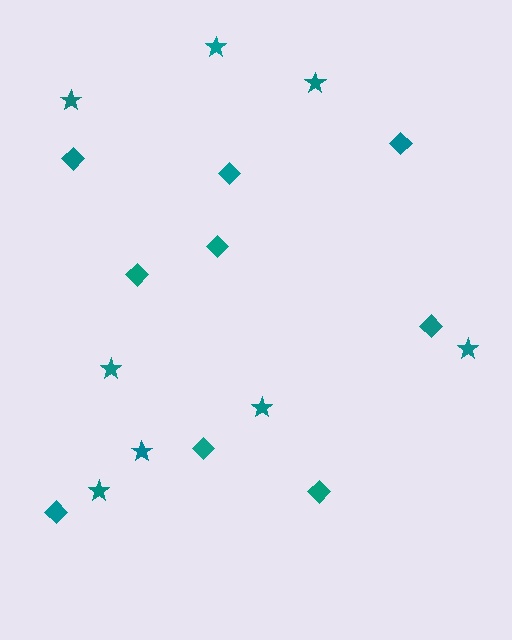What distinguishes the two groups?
There are 2 groups: one group of stars (8) and one group of diamonds (9).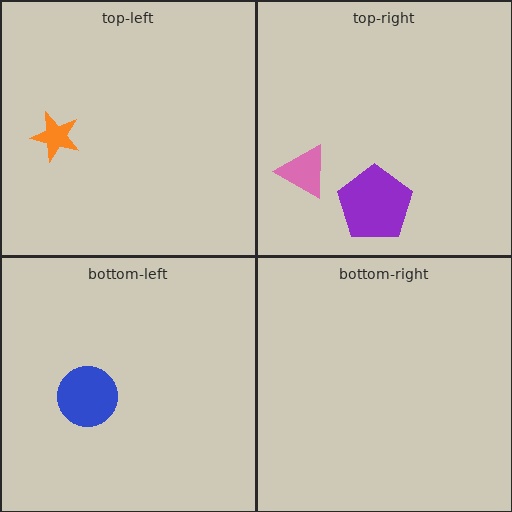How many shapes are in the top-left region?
1.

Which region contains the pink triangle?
The top-right region.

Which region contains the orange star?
The top-left region.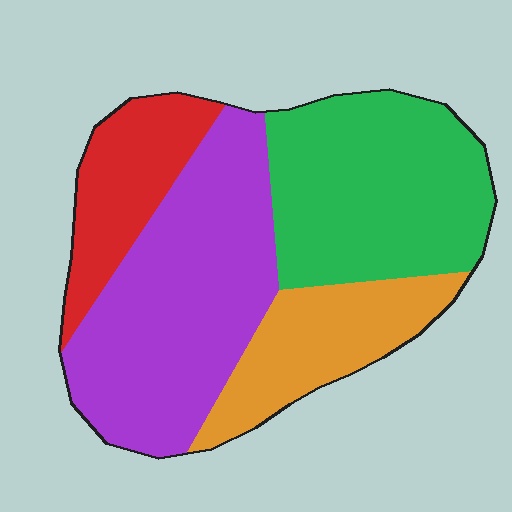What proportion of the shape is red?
Red takes up less than a quarter of the shape.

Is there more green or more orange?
Green.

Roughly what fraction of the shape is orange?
Orange covers around 15% of the shape.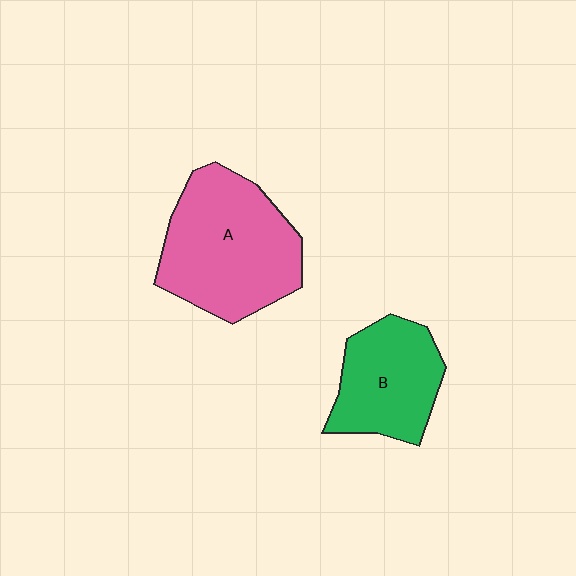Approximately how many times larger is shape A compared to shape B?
Approximately 1.5 times.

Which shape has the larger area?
Shape A (pink).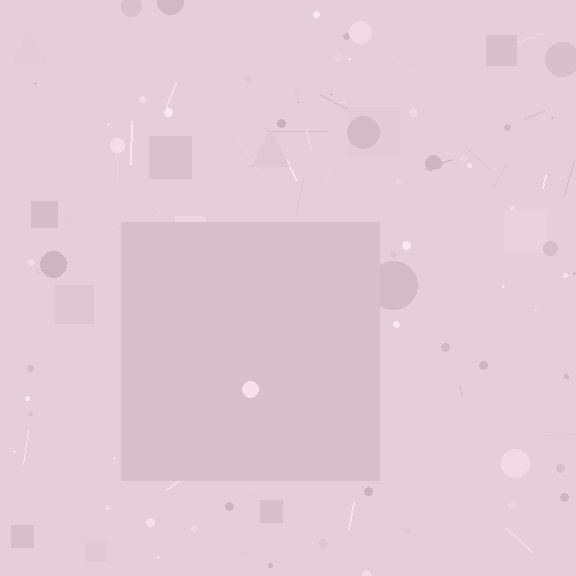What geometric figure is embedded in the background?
A square is embedded in the background.